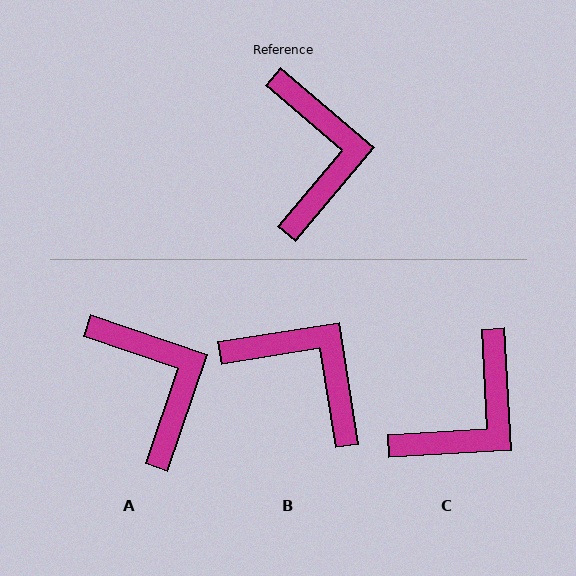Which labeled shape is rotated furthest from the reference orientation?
B, about 49 degrees away.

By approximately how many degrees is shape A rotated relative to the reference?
Approximately 21 degrees counter-clockwise.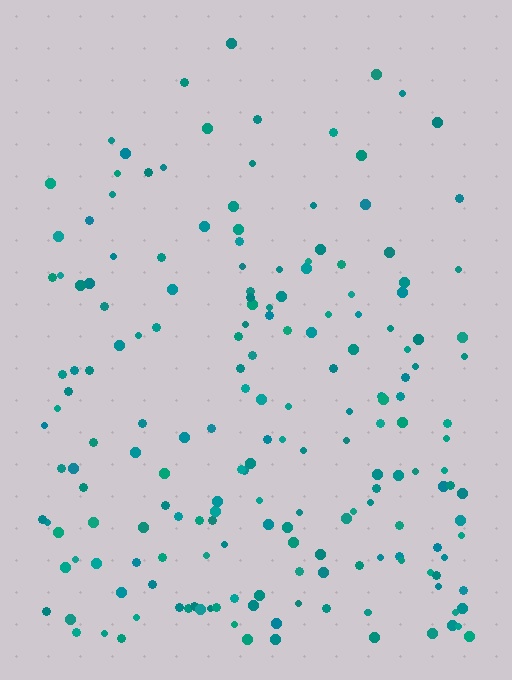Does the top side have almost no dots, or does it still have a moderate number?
Still a moderate number, just noticeably fewer than the bottom.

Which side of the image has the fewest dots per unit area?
The top.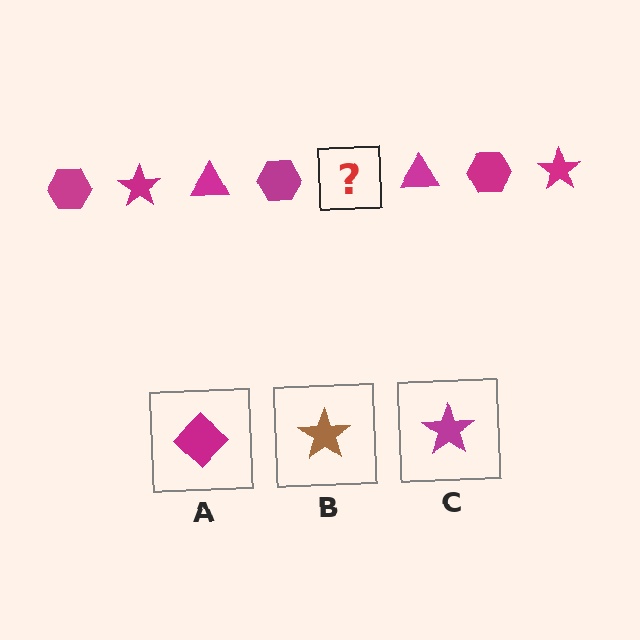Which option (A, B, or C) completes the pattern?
C.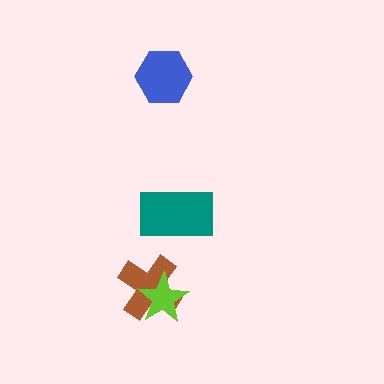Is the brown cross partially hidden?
Yes, it is partially covered by another shape.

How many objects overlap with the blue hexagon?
0 objects overlap with the blue hexagon.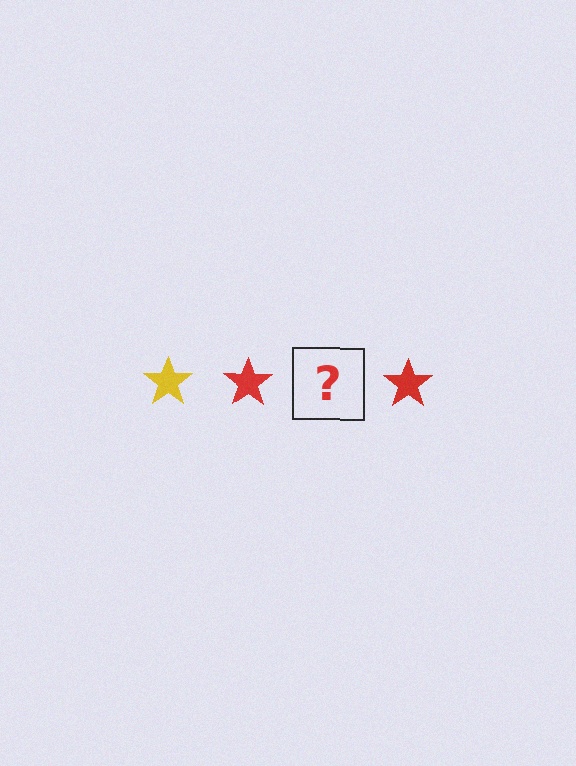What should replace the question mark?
The question mark should be replaced with a yellow star.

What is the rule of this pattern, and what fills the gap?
The rule is that the pattern cycles through yellow, red stars. The gap should be filled with a yellow star.